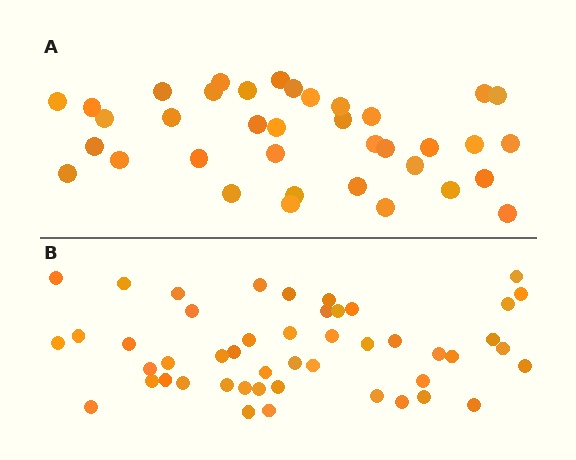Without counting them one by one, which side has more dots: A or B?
Region B (the bottom region) has more dots.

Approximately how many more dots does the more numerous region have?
Region B has roughly 12 or so more dots than region A.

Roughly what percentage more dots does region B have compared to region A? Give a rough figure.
About 30% more.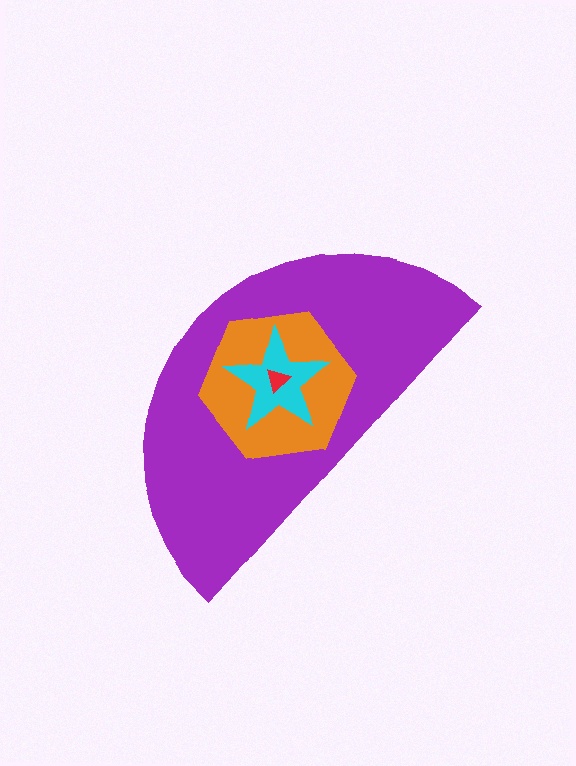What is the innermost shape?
The red triangle.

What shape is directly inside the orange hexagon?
The cyan star.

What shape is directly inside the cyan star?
The red triangle.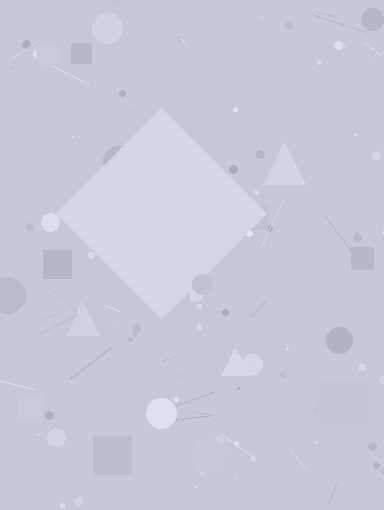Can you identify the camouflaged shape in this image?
The camouflaged shape is a diamond.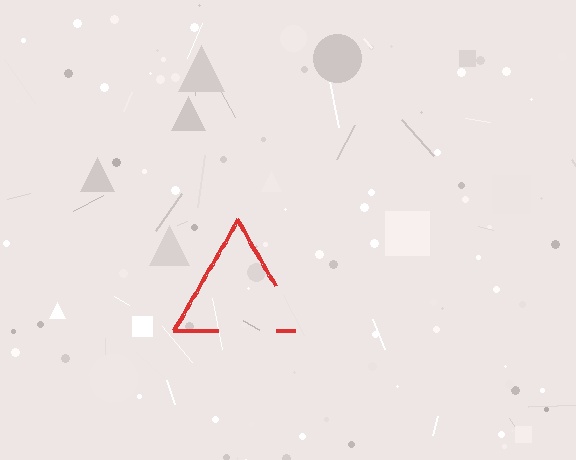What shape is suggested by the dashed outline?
The dashed outline suggests a triangle.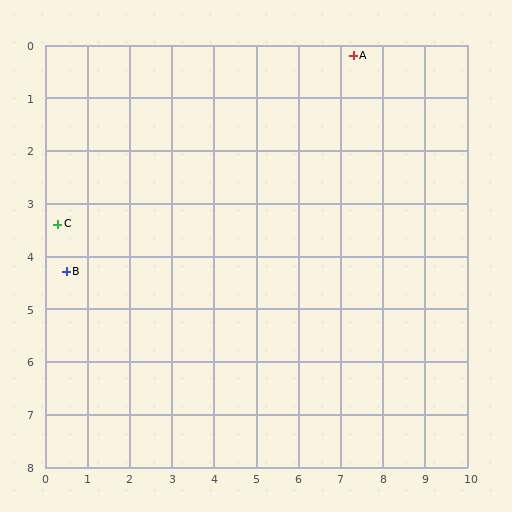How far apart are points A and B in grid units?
Points A and B are about 7.9 grid units apart.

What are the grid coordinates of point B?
Point B is at approximately (0.5, 4.3).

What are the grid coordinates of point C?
Point C is at approximately (0.3, 3.4).